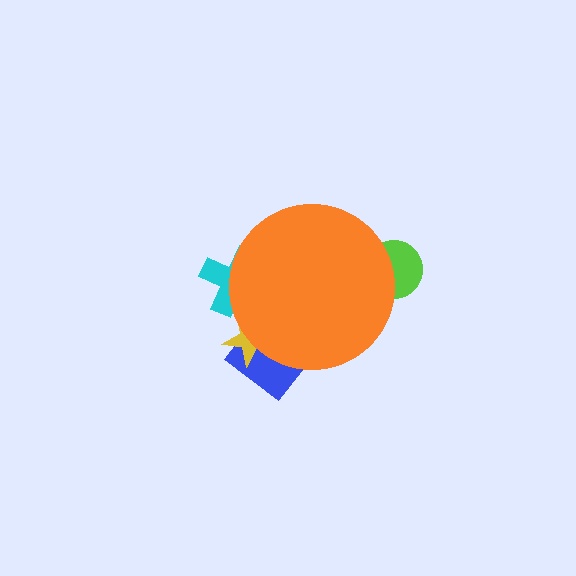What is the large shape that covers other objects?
An orange circle.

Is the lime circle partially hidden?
Yes, the lime circle is partially hidden behind the orange circle.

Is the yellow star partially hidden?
Yes, the yellow star is partially hidden behind the orange circle.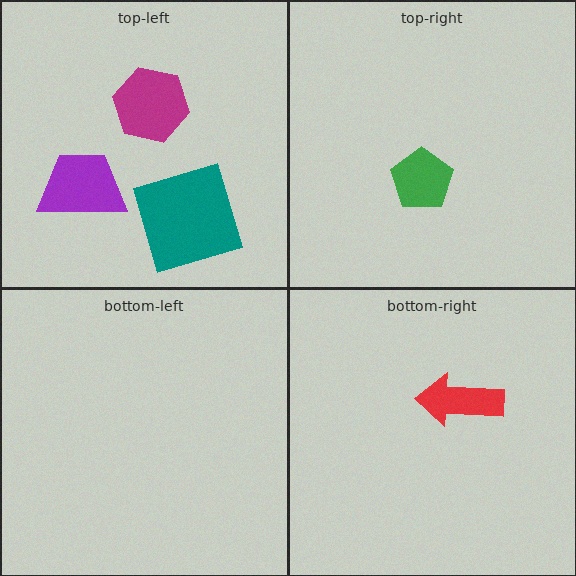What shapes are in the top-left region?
The teal square, the magenta hexagon, the purple trapezoid.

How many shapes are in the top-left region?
3.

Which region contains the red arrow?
The bottom-right region.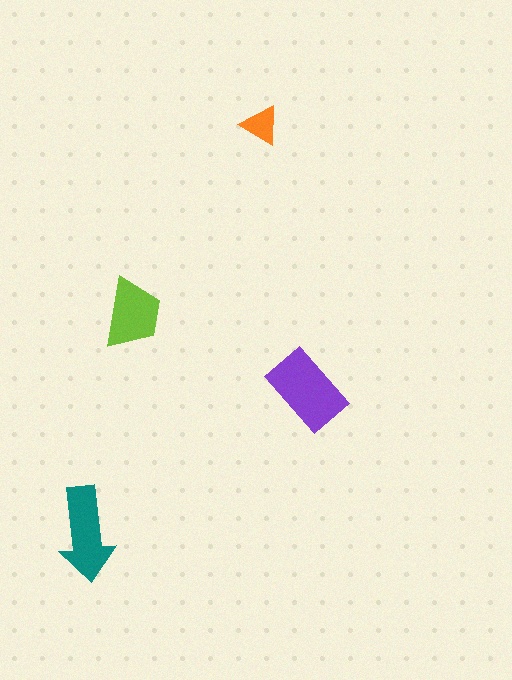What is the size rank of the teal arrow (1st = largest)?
2nd.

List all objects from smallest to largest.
The orange triangle, the lime trapezoid, the teal arrow, the purple rectangle.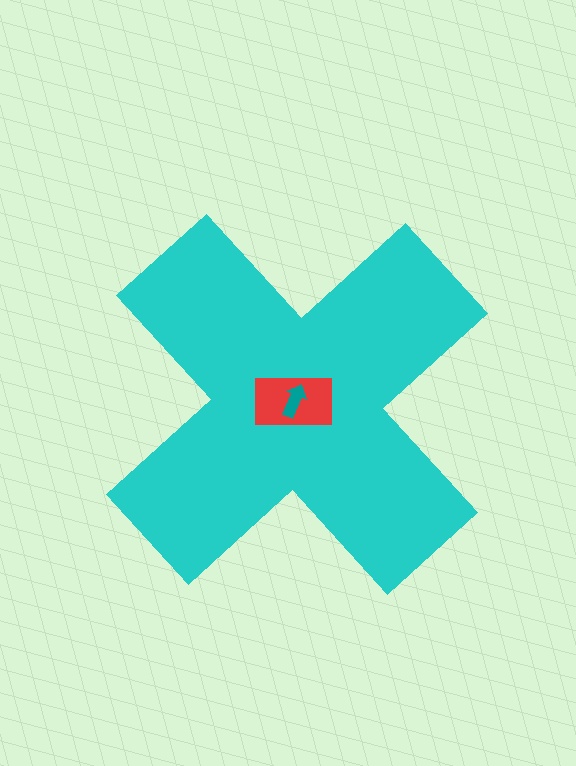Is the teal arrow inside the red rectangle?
Yes.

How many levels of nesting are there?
3.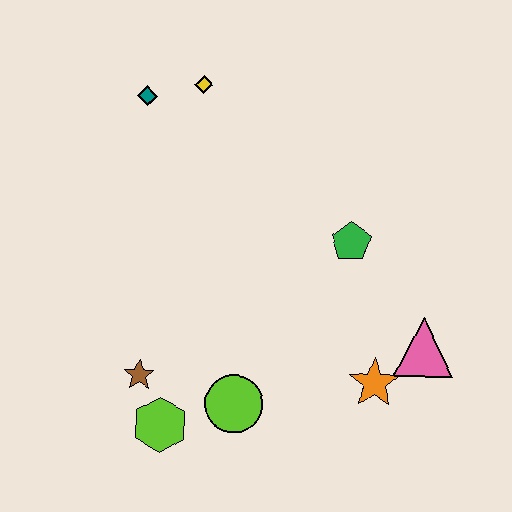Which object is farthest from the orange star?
The teal diamond is farthest from the orange star.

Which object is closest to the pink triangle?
The orange star is closest to the pink triangle.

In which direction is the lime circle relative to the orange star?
The lime circle is to the left of the orange star.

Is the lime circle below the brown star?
Yes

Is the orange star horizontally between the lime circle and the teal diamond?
No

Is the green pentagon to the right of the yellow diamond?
Yes